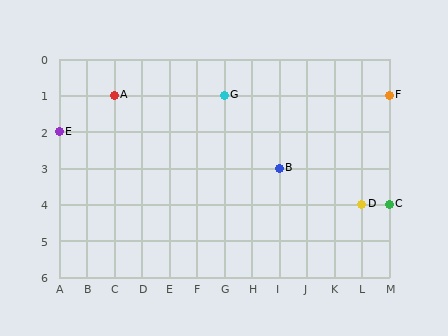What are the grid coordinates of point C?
Point C is at grid coordinates (M, 4).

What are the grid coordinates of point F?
Point F is at grid coordinates (M, 1).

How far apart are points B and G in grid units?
Points B and G are 2 columns and 2 rows apart (about 2.8 grid units diagonally).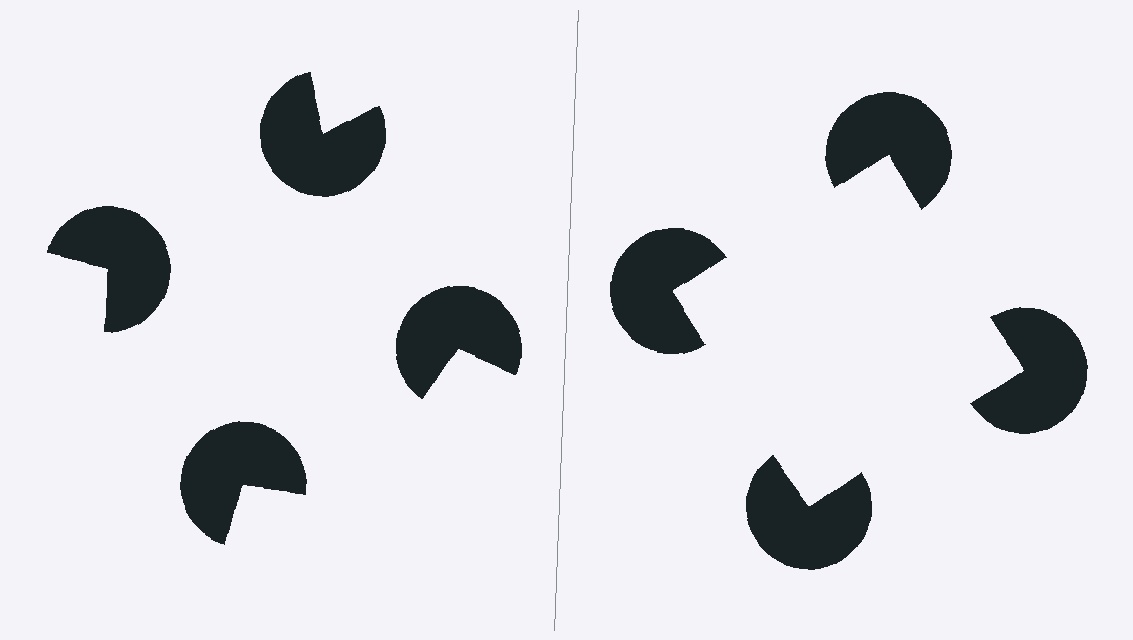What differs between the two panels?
The pac-man discs are positioned identically on both sides; only the wedge orientations differ. On the right they align to a square; on the left they are misaligned.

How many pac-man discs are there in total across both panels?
8 — 4 on each side.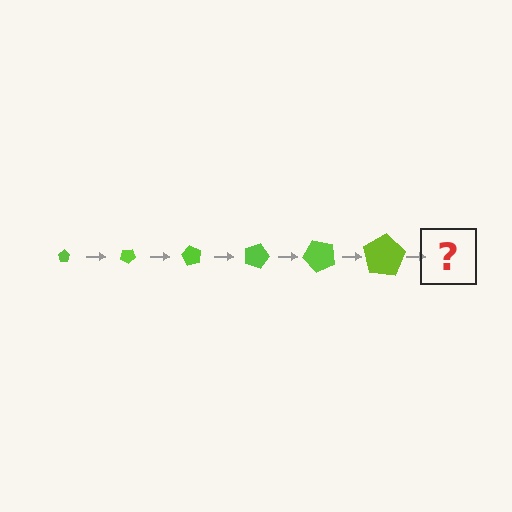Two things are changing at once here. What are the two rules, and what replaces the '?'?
The two rules are that the pentagon grows larger each step and it rotates 30 degrees each step. The '?' should be a pentagon, larger than the previous one and rotated 180 degrees from the start.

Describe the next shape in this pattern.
It should be a pentagon, larger than the previous one and rotated 180 degrees from the start.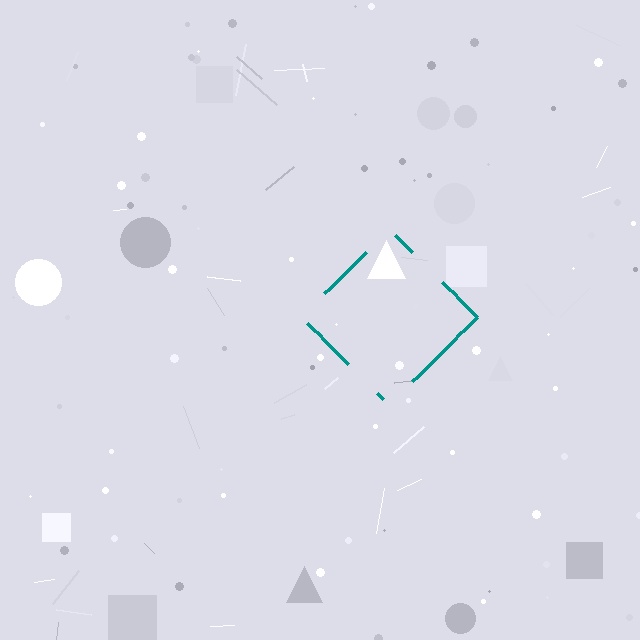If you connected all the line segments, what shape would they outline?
They would outline a diamond.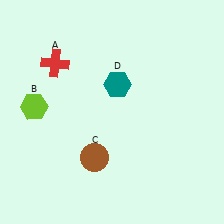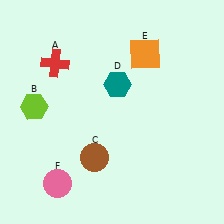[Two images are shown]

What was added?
An orange square (E), a pink circle (F) were added in Image 2.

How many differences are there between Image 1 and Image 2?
There are 2 differences between the two images.